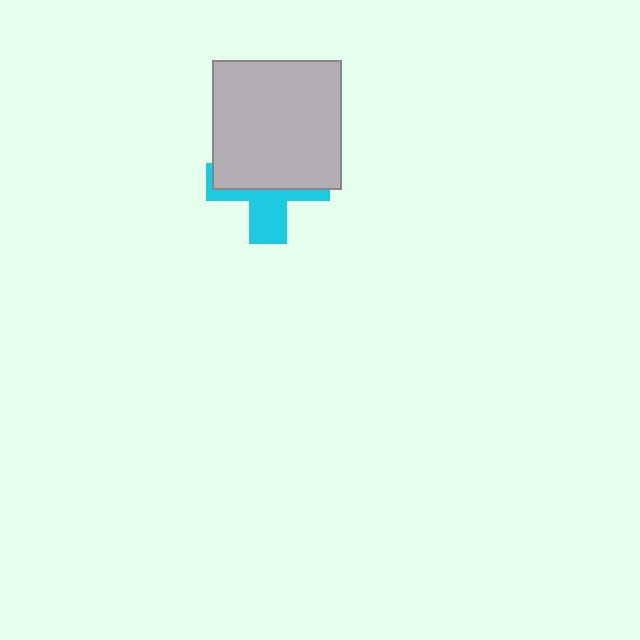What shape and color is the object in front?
The object in front is a light gray square.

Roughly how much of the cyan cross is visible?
A small part of it is visible (roughly 41%).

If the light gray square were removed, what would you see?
You would see the complete cyan cross.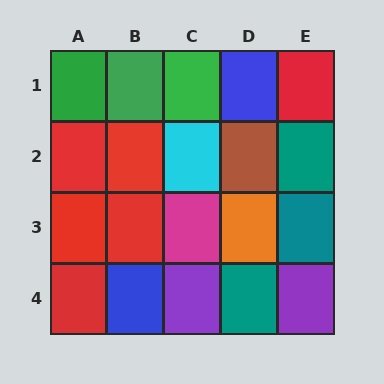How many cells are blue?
2 cells are blue.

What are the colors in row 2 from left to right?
Red, red, cyan, brown, teal.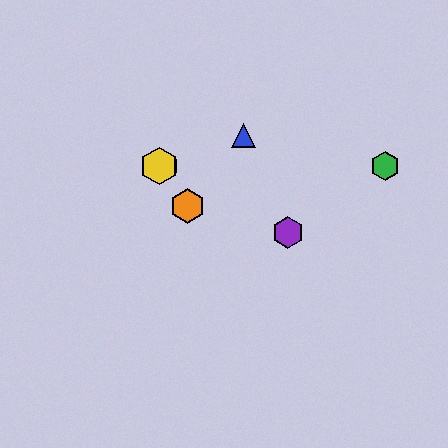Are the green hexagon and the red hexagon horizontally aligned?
Yes, both are at y≈166.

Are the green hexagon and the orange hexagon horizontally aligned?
No, the green hexagon is at y≈166 and the orange hexagon is at y≈206.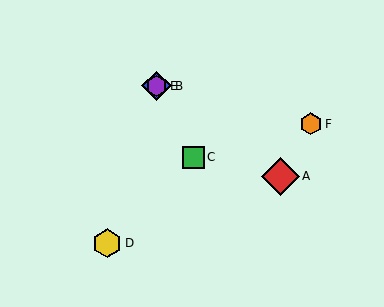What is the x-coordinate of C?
Object C is at x≈193.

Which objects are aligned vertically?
Objects B, E are aligned vertically.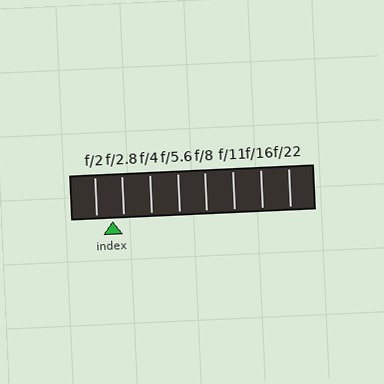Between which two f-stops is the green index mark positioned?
The index mark is between f/2 and f/2.8.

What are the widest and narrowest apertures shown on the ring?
The widest aperture shown is f/2 and the narrowest is f/22.